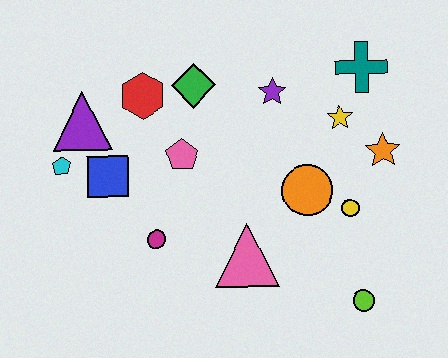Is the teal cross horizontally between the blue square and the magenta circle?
No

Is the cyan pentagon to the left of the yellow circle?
Yes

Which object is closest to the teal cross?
The yellow star is closest to the teal cross.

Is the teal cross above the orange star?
Yes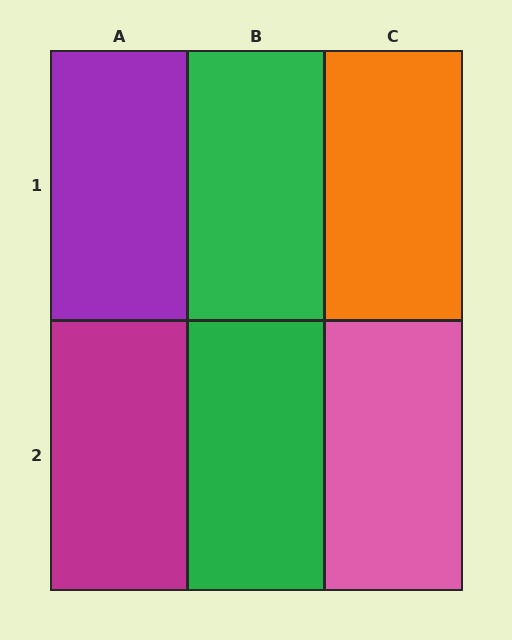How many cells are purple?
1 cell is purple.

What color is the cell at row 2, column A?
Magenta.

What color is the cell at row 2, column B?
Green.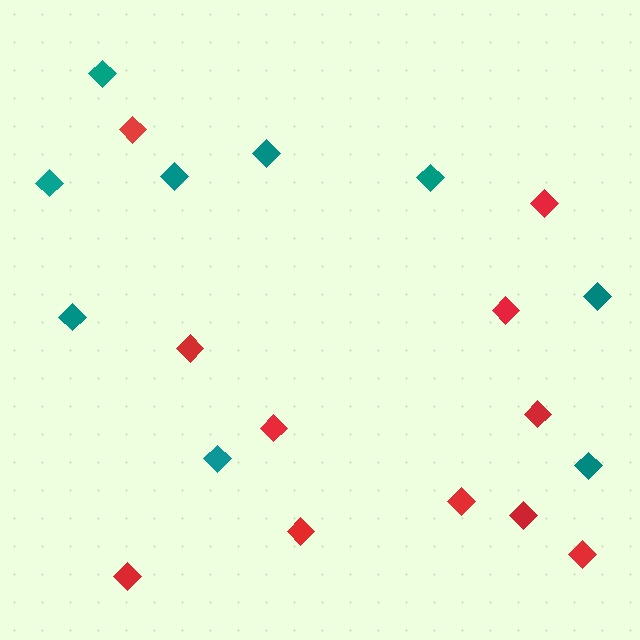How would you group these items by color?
There are 2 groups: one group of teal diamonds (9) and one group of red diamonds (11).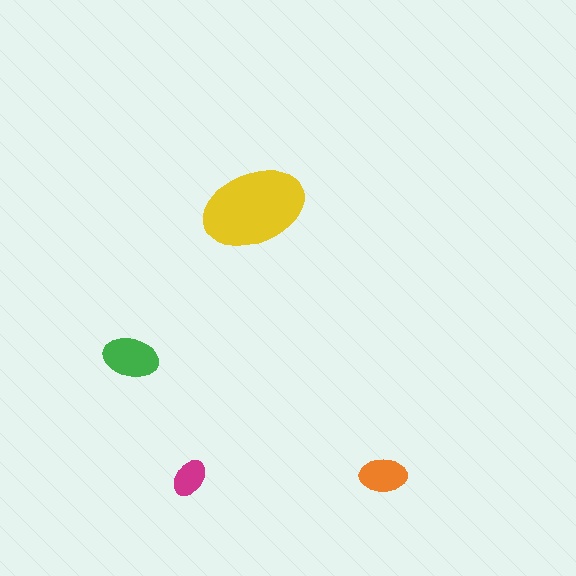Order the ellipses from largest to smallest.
the yellow one, the green one, the orange one, the magenta one.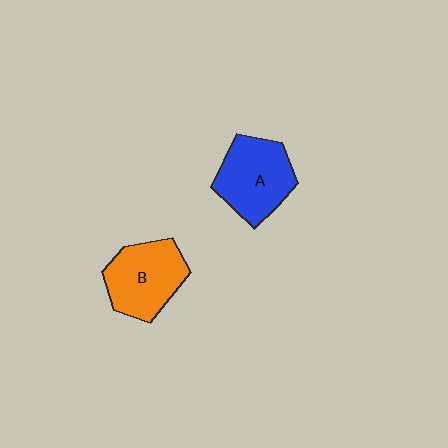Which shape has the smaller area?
Shape B (orange).